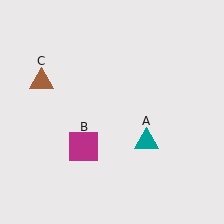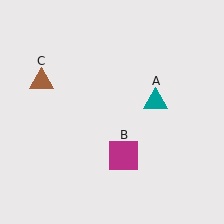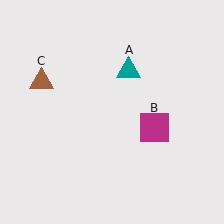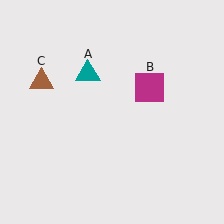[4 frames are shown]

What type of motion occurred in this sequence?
The teal triangle (object A), magenta square (object B) rotated counterclockwise around the center of the scene.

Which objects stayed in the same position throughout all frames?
Brown triangle (object C) remained stationary.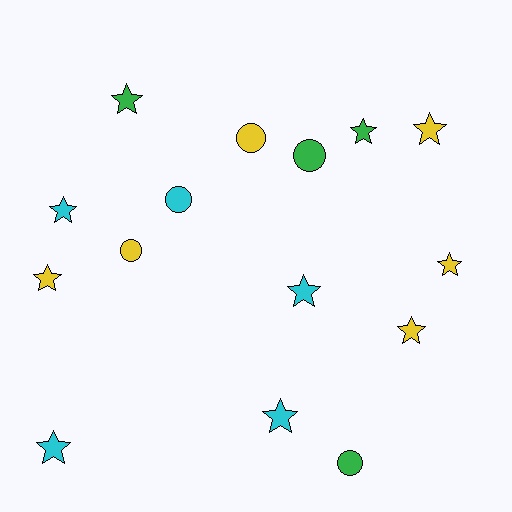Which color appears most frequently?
Yellow, with 6 objects.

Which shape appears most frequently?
Star, with 10 objects.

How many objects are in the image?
There are 15 objects.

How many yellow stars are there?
There are 4 yellow stars.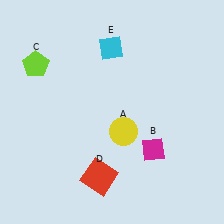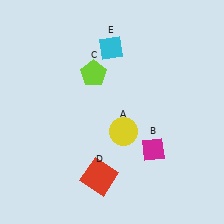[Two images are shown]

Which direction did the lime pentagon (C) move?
The lime pentagon (C) moved right.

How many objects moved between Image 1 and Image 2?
1 object moved between the two images.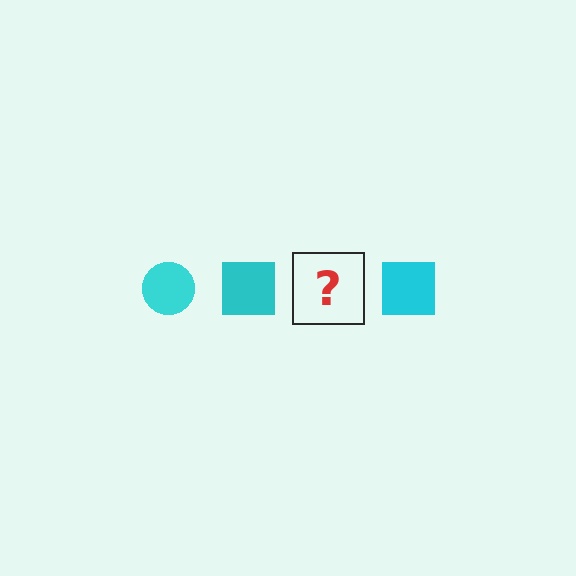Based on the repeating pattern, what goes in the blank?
The blank should be a cyan circle.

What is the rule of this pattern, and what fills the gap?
The rule is that the pattern cycles through circle, square shapes in cyan. The gap should be filled with a cyan circle.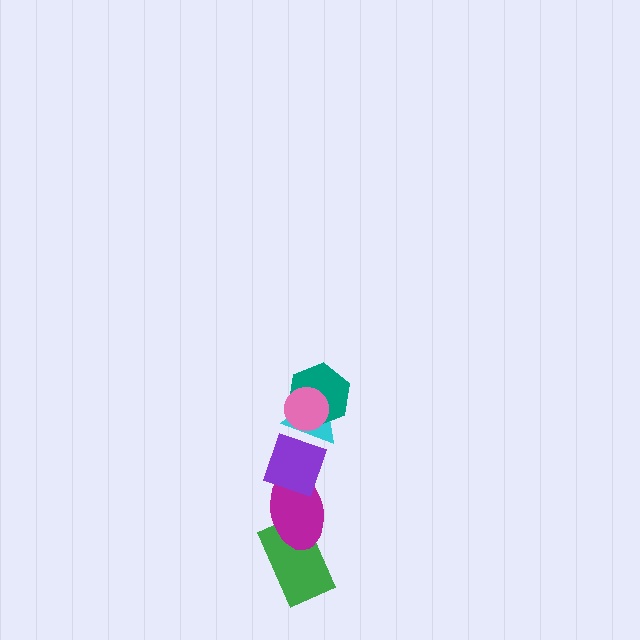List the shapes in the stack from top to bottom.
From top to bottom: the pink circle, the teal hexagon, the cyan triangle, the purple diamond, the magenta ellipse, the green rectangle.